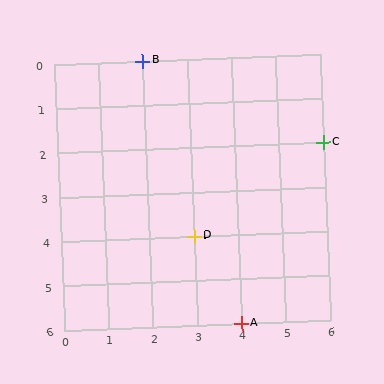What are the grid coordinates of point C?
Point C is at grid coordinates (6, 2).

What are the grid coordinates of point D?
Point D is at grid coordinates (3, 4).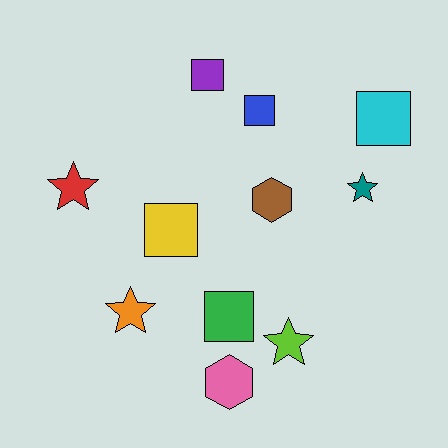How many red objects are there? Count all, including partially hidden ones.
There is 1 red object.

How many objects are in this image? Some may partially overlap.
There are 11 objects.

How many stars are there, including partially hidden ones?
There are 4 stars.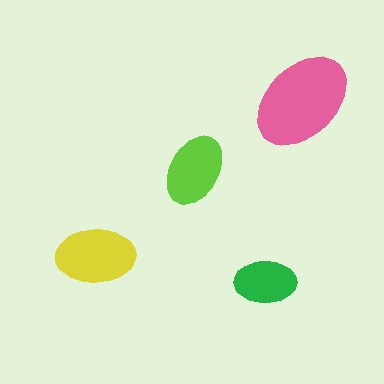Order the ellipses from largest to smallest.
the pink one, the yellow one, the lime one, the green one.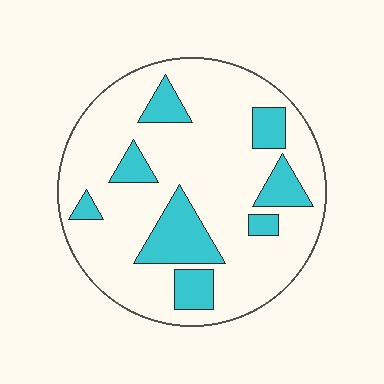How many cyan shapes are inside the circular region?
8.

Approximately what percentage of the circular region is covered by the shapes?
Approximately 20%.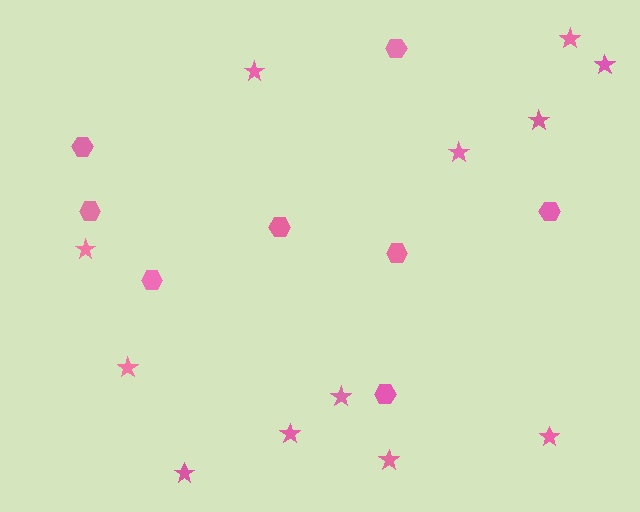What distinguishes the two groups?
There are 2 groups: one group of hexagons (8) and one group of stars (12).